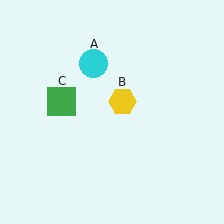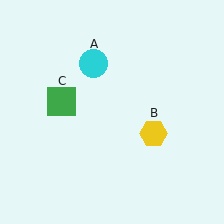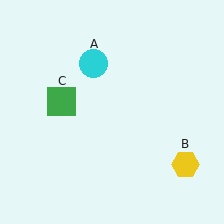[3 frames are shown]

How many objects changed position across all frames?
1 object changed position: yellow hexagon (object B).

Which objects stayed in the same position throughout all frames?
Cyan circle (object A) and green square (object C) remained stationary.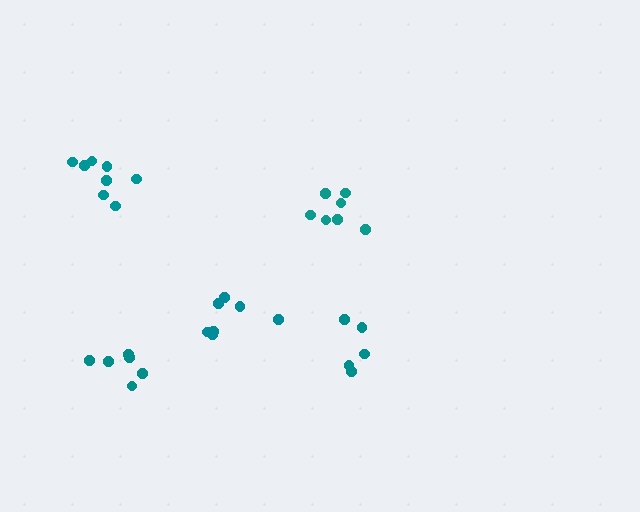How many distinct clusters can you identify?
There are 5 distinct clusters.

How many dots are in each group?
Group 1: 7 dots, Group 2: 5 dots, Group 3: 6 dots, Group 4: 8 dots, Group 5: 7 dots (33 total).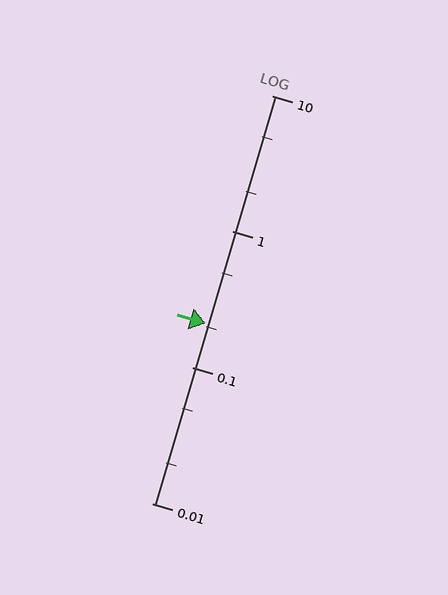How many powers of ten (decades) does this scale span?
The scale spans 3 decades, from 0.01 to 10.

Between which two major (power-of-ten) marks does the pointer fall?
The pointer is between 0.1 and 1.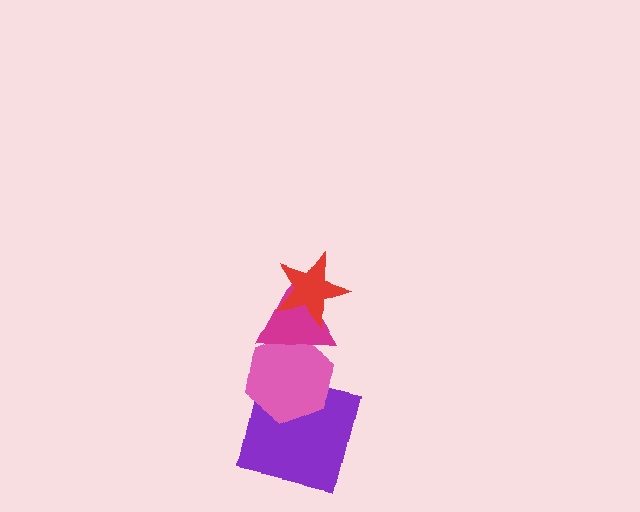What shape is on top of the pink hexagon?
The magenta triangle is on top of the pink hexagon.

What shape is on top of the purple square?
The pink hexagon is on top of the purple square.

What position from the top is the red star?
The red star is 1st from the top.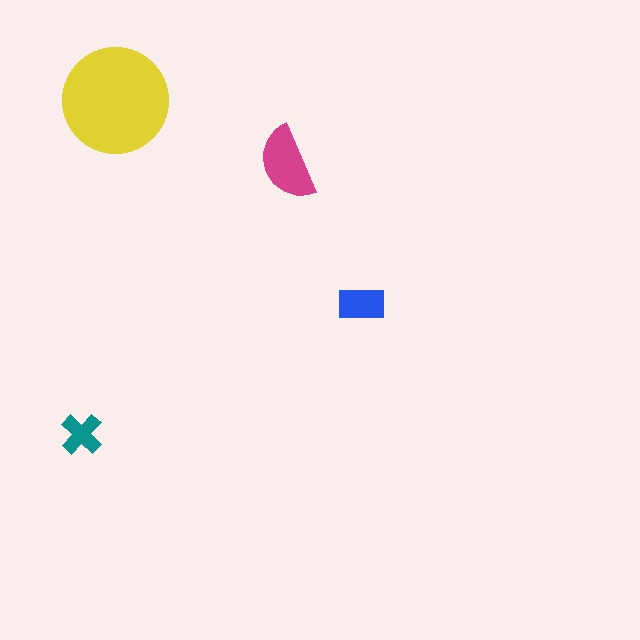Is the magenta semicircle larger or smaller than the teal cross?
Larger.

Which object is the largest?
The yellow circle.